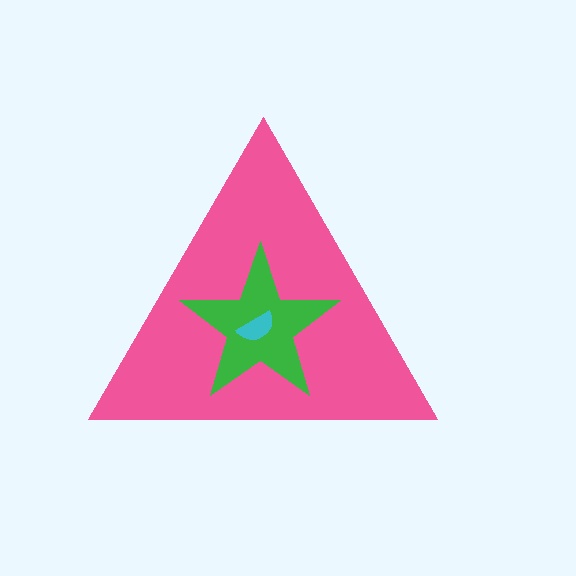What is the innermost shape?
The cyan semicircle.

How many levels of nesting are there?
3.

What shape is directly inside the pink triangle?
The green star.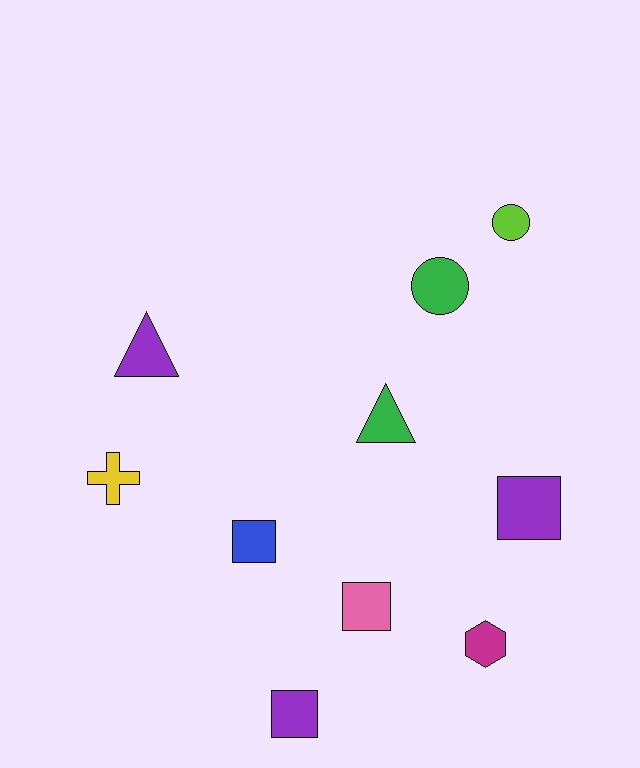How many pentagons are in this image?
There are no pentagons.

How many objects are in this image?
There are 10 objects.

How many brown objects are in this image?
There are no brown objects.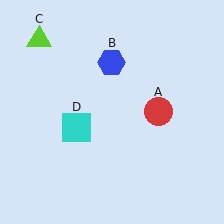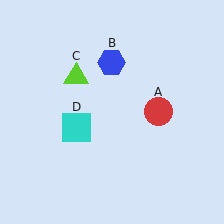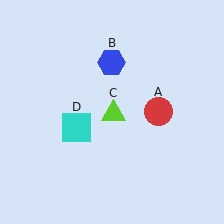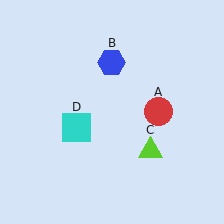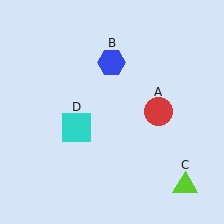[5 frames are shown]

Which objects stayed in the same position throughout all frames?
Red circle (object A) and blue hexagon (object B) and cyan square (object D) remained stationary.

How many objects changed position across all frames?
1 object changed position: lime triangle (object C).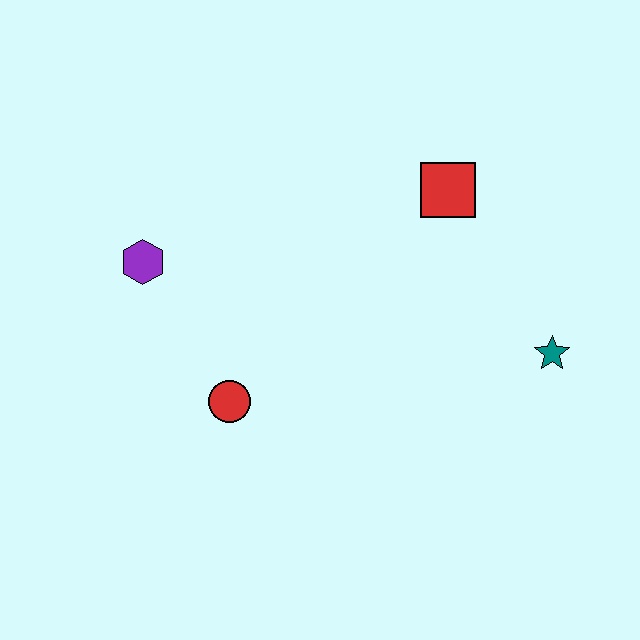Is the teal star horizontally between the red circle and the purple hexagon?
No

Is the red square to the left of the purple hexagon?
No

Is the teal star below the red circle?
No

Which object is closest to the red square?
The teal star is closest to the red square.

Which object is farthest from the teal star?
The purple hexagon is farthest from the teal star.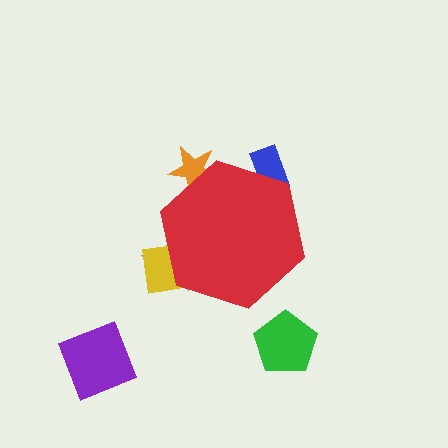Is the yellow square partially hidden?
Yes, the yellow square is partially hidden behind the red hexagon.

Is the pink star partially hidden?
Yes, the pink star is partially hidden behind the red hexagon.